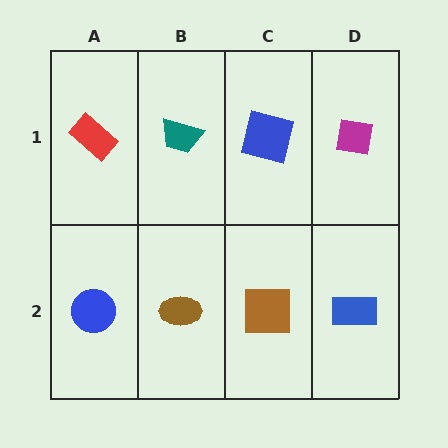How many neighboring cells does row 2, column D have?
2.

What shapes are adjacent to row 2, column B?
A teal trapezoid (row 1, column B), a blue circle (row 2, column A), a brown square (row 2, column C).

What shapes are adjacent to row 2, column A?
A red rectangle (row 1, column A), a brown ellipse (row 2, column B).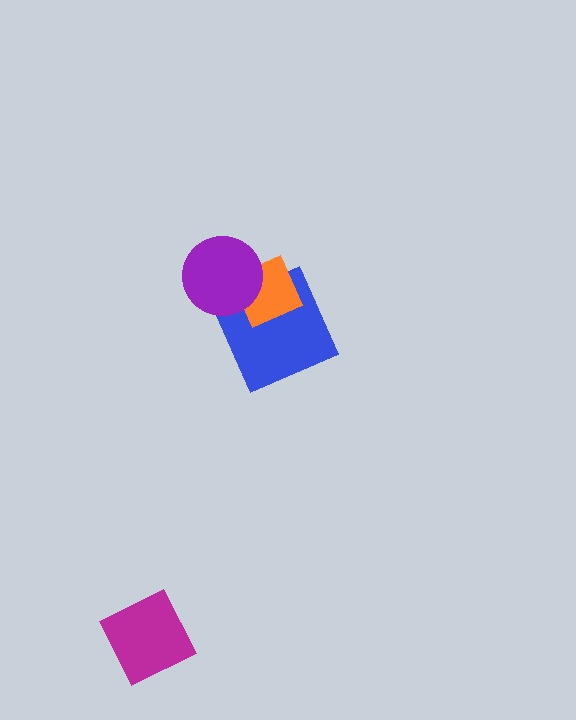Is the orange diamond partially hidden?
Yes, it is partially covered by another shape.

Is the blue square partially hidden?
Yes, it is partially covered by another shape.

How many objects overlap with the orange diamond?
2 objects overlap with the orange diamond.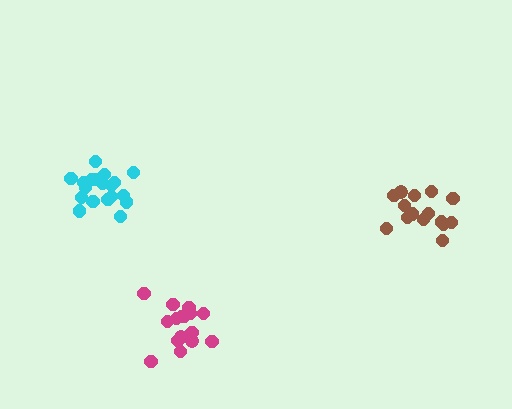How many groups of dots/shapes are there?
There are 3 groups.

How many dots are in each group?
Group 1: 16 dots, Group 2: 20 dots, Group 3: 15 dots (51 total).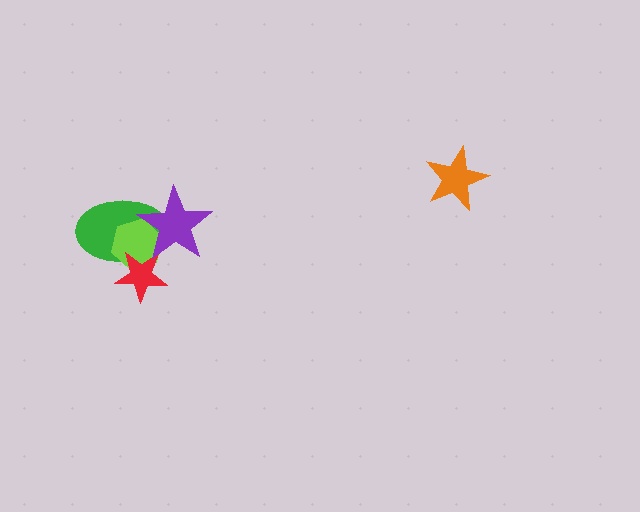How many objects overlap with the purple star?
3 objects overlap with the purple star.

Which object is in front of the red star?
The purple star is in front of the red star.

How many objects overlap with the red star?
3 objects overlap with the red star.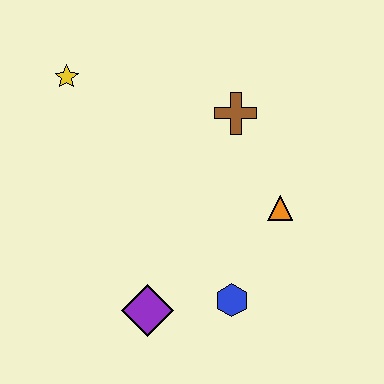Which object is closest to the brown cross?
The orange triangle is closest to the brown cross.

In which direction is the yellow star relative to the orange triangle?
The yellow star is to the left of the orange triangle.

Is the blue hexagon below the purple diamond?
No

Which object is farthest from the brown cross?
The purple diamond is farthest from the brown cross.